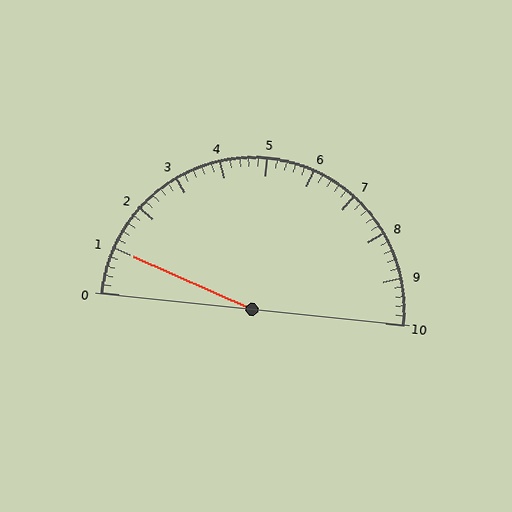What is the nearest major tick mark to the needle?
The nearest major tick mark is 1.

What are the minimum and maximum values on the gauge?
The gauge ranges from 0 to 10.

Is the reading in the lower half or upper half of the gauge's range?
The reading is in the lower half of the range (0 to 10).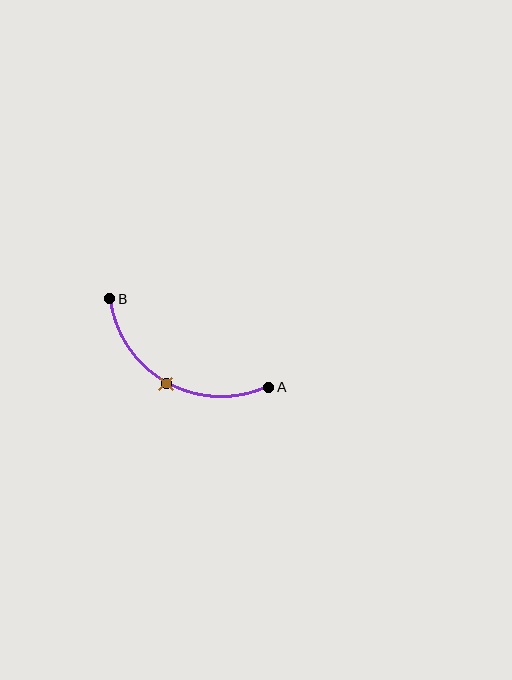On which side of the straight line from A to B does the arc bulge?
The arc bulges below the straight line connecting A and B.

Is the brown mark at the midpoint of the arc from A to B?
Yes. The brown mark lies on the arc at equal arc-length from both A and B — it is the arc midpoint.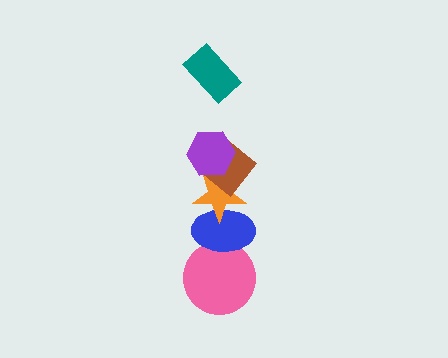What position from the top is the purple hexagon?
The purple hexagon is 2nd from the top.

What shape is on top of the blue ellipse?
The orange star is on top of the blue ellipse.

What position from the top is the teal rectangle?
The teal rectangle is 1st from the top.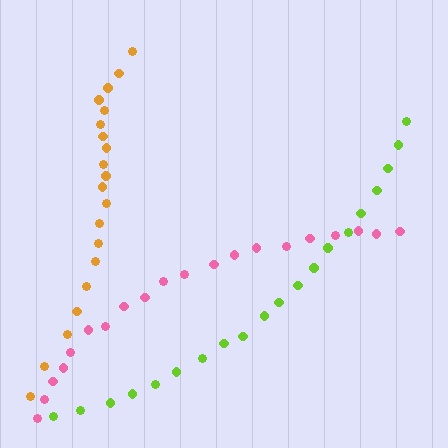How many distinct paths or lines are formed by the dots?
There are 3 distinct paths.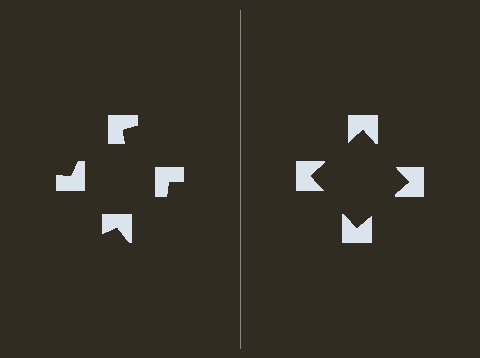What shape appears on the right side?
An illusory square.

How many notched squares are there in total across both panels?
8 — 4 on each side.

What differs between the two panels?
The notched squares are positioned identically on both sides; only the wedge orientations differ. On the right they align to a square; on the left they are misaligned.